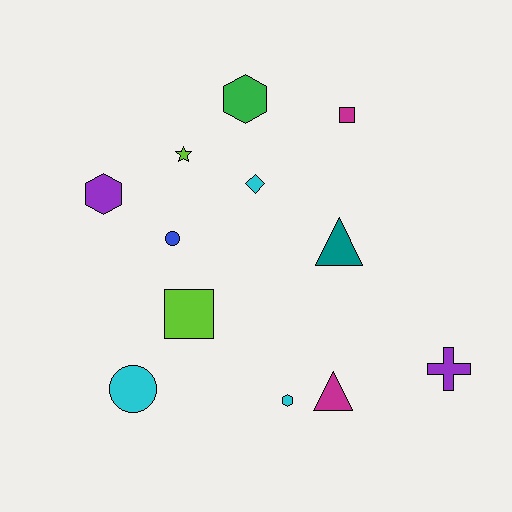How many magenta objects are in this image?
There are 2 magenta objects.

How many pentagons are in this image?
There are no pentagons.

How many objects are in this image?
There are 12 objects.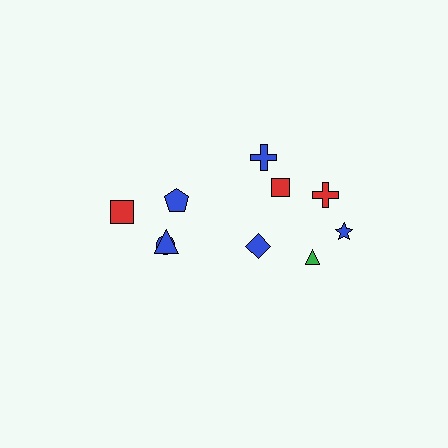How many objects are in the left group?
There are 4 objects.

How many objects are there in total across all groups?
There are 10 objects.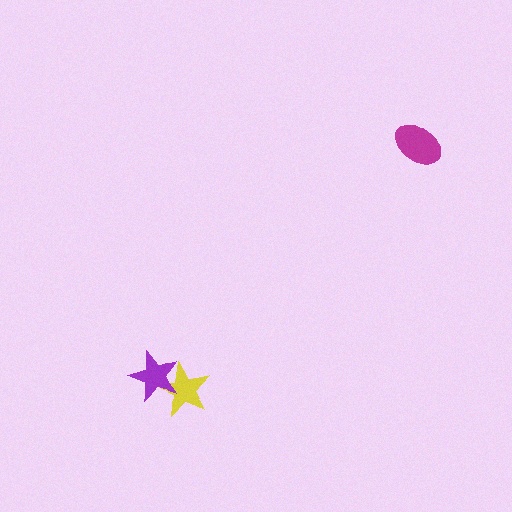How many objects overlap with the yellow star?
1 object overlaps with the yellow star.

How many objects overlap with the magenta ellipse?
0 objects overlap with the magenta ellipse.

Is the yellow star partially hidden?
Yes, it is partially covered by another shape.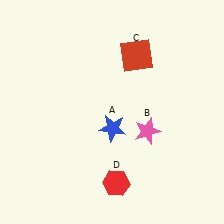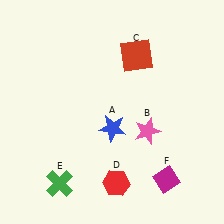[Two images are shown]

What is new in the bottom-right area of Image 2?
A magenta diamond (F) was added in the bottom-right area of Image 2.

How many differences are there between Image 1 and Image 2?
There are 2 differences between the two images.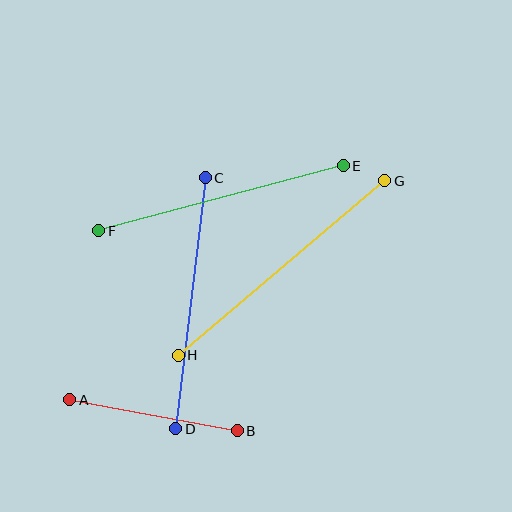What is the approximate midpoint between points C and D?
The midpoint is at approximately (191, 303) pixels.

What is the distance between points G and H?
The distance is approximately 270 pixels.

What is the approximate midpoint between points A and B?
The midpoint is at approximately (154, 415) pixels.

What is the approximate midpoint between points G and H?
The midpoint is at approximately (281, 268) pixels.